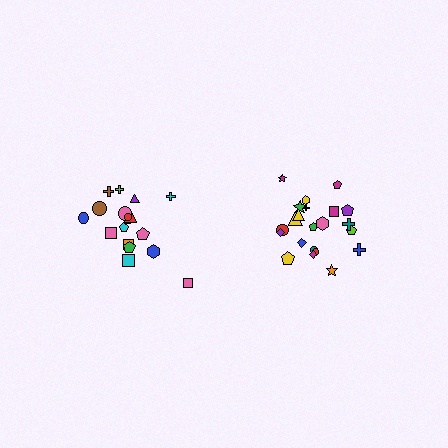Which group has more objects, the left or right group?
The right group.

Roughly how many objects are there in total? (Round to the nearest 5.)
Roughly 40 objects in total.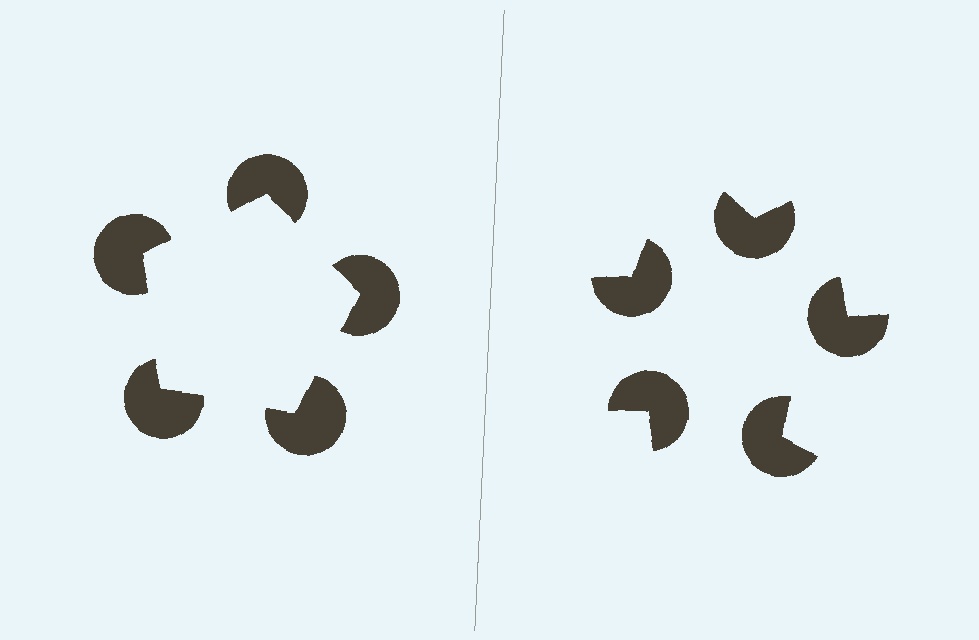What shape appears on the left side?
An illusory pentagon.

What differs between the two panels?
The pac-man discs are positioned identically on both sides; only the wedge orientations differ. On the left they align to a pentagon; on the right they are misaligned.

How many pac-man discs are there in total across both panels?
10 — 5 on each side.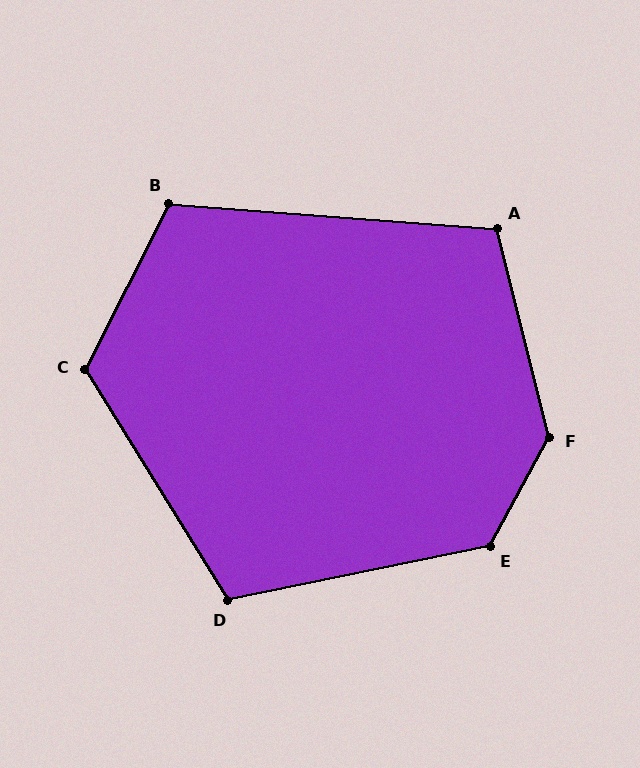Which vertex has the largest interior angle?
F, at approximately 138 degrees.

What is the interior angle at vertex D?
Approximately 110 degrees (obtuse).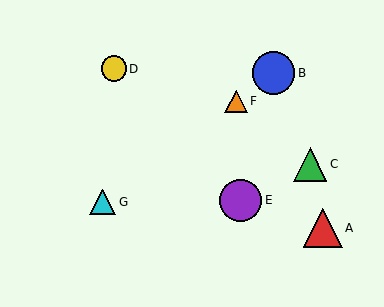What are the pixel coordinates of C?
Object C is at (310, 164).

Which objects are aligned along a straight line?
Objects B, F, G are aligned along a straight line.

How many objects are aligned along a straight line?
3 objects (B, F, G) are aligned along a straight line.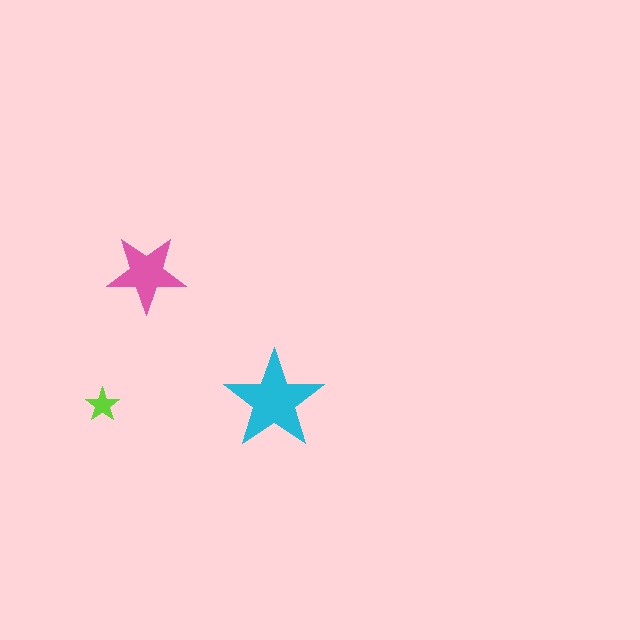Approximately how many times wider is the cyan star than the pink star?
About 1.5 times wider.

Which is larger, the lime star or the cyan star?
The cyan one.